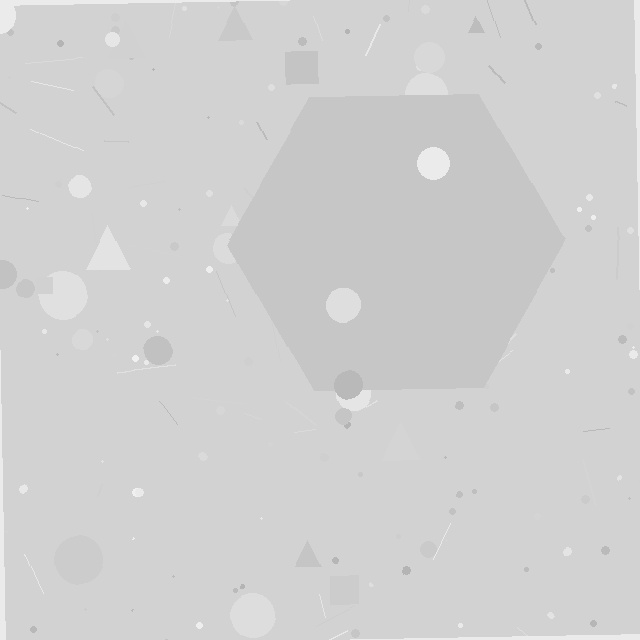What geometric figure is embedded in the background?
A hexagon is embedded in the background.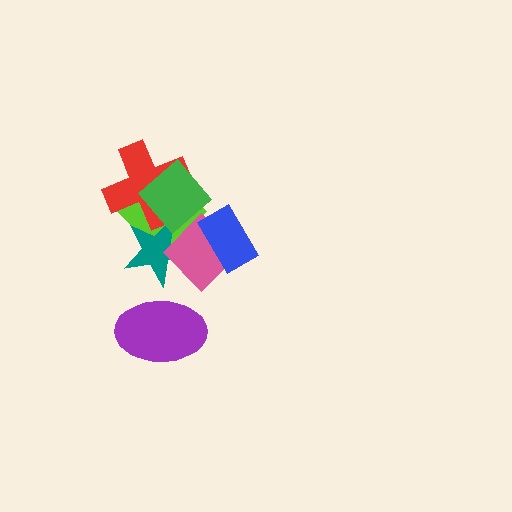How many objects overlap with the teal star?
4 objects overlap with the teal star.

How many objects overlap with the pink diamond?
4 objects overlap with the pink diamond.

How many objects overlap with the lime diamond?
4 objects overlap with the lime diamond.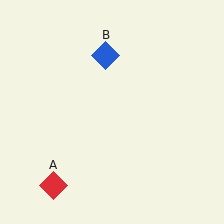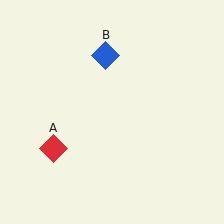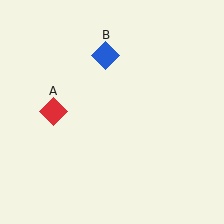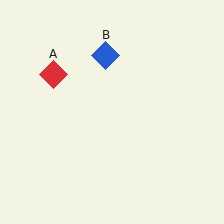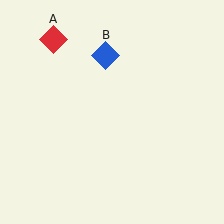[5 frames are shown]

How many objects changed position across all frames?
1 object changed position: red diamond (object A).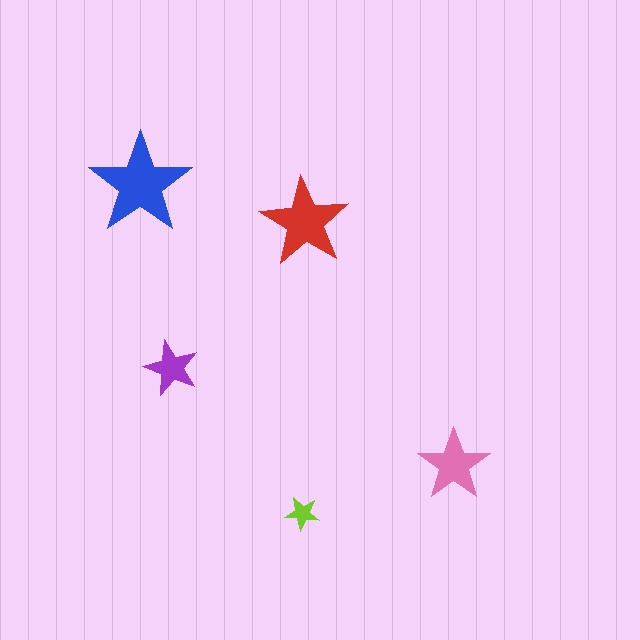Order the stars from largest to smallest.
the blue one, the red one, the pink one, the purple one, the lime one.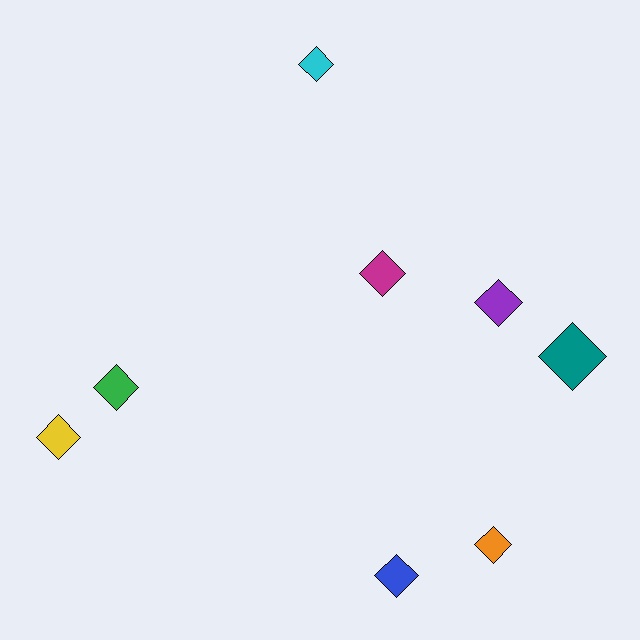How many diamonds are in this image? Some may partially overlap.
There are 8 diamonds.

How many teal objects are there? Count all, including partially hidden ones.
There is 1 teal object.